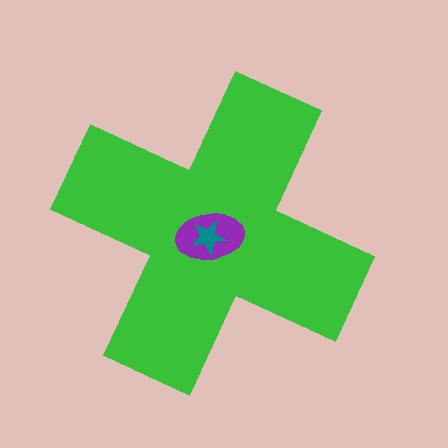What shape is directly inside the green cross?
The purple ellipse.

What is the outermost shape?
The green cross.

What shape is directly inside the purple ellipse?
The teal star.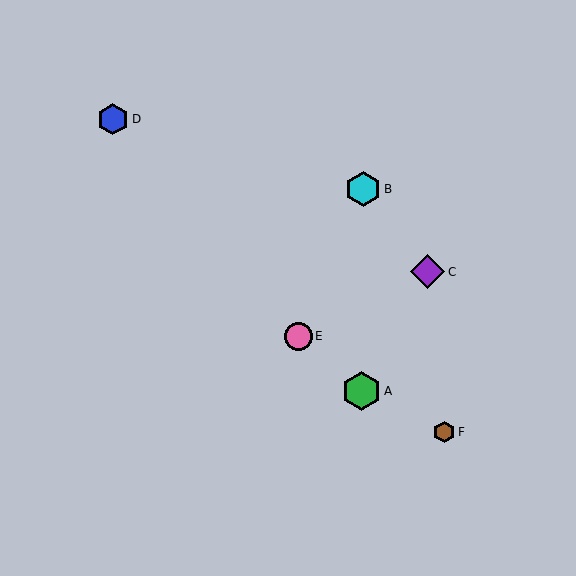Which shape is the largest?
The green hexagon (labeled A) is the largest.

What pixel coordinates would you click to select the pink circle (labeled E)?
Click at (298, 336) to select the pink circle E.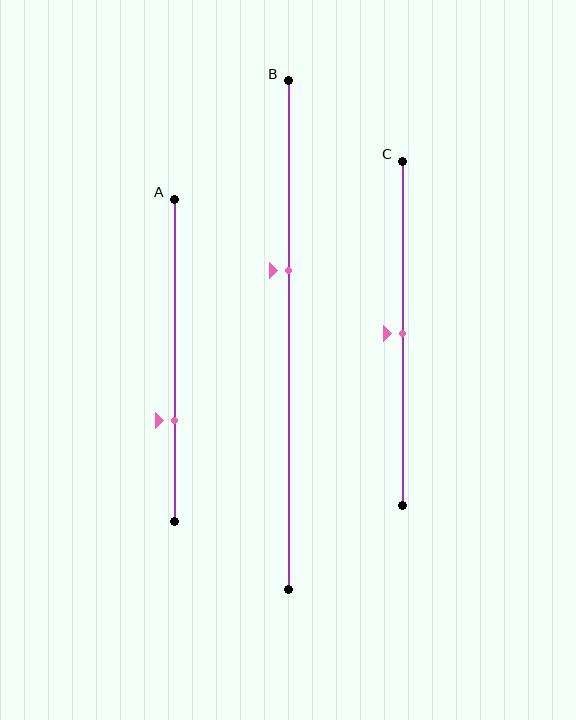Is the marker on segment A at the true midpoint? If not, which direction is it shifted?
No, the marker on segment A is shifted downward by about 19% of the segment length.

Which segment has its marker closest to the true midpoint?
Segment C has its marker closest to the true midpoint.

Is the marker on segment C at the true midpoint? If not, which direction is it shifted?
Yes, the marker on segment C is at the true midpoint.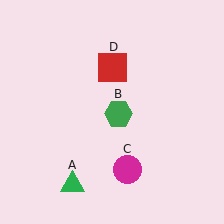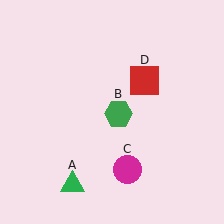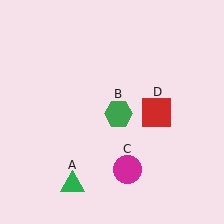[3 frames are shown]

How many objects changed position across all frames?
1 object changed position: red square (object D).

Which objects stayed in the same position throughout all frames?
Green triangle (object A) and green hexagon (object B) and magenta circle (object C) remained stationary.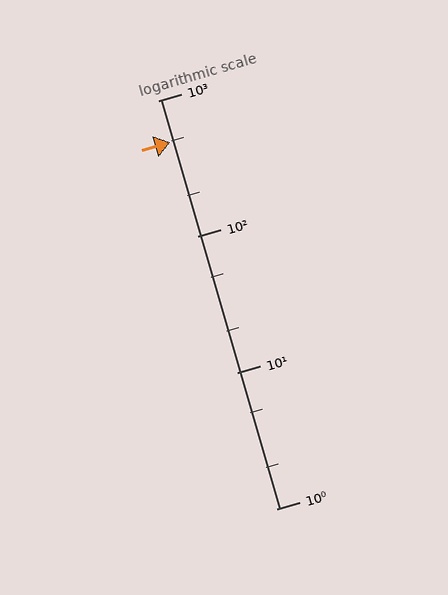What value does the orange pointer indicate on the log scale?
The pointer indicates approximately 490.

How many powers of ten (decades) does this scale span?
The scale spans 3 decades, from 1 to 1000.